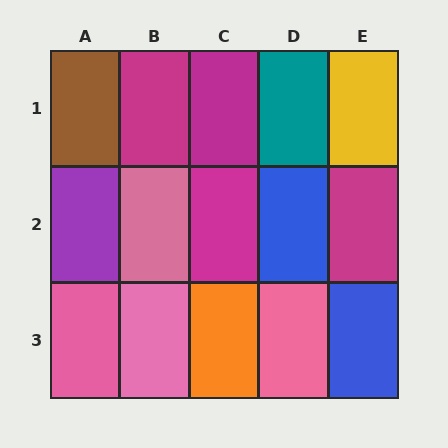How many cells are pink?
4 cells are pink.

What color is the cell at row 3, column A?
Pink.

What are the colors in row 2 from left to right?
Purple, pink, magenta, blue, magenta.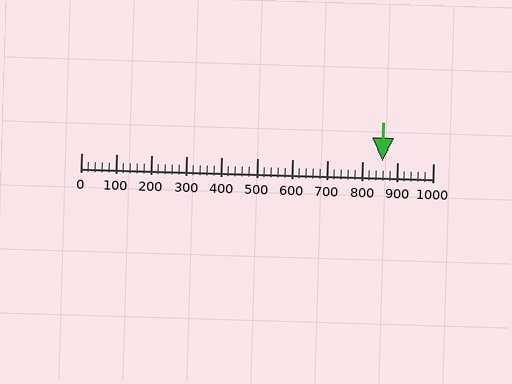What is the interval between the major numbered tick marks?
The major tick marks are spaced 100 units apart.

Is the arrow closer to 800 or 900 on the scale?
The arrow is closer to 900.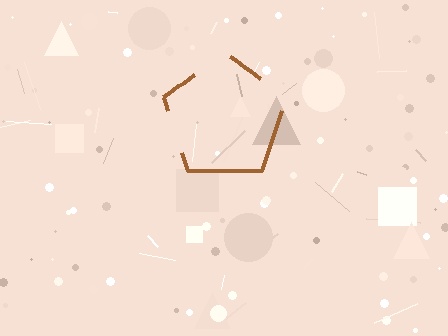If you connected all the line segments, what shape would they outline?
They would outline a pentagon.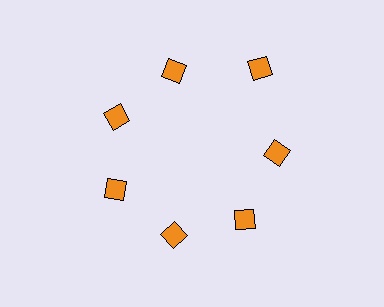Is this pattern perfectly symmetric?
No. The 7 orange diamonds are arranged in a ring, but one element near the 1 o'clock position is pushed outward from the center, breaking the 7-fold rotational symmetry.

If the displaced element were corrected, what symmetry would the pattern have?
It would have 7-fold rotational symmetry — the pattern would map onto itself every 51 degrees.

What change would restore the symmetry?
The symmetry would be restored by moving it inward, back onto the ring so that all 7 diamonds sit at equal angles and equal distance from the center.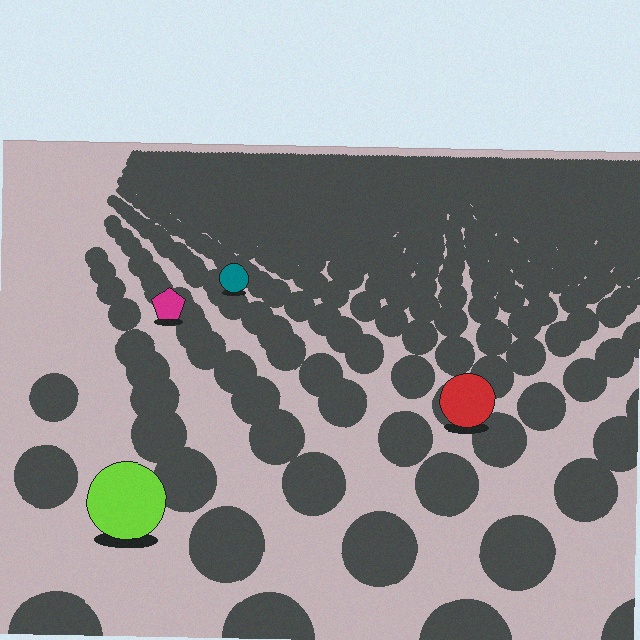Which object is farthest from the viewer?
The teal circle is farthest from the viewer. It appears smaller and the ground texture around it is denser.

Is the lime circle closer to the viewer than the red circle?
Yes. The lime circle is closer — you can tell from the texture gradient: the ground texture is coarser near it.